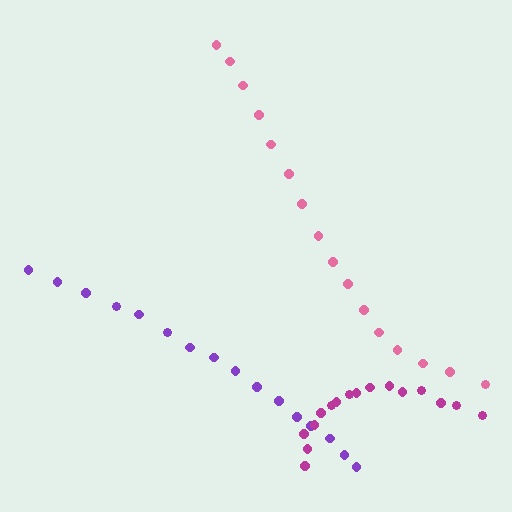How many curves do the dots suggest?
There are 3 distinct paths.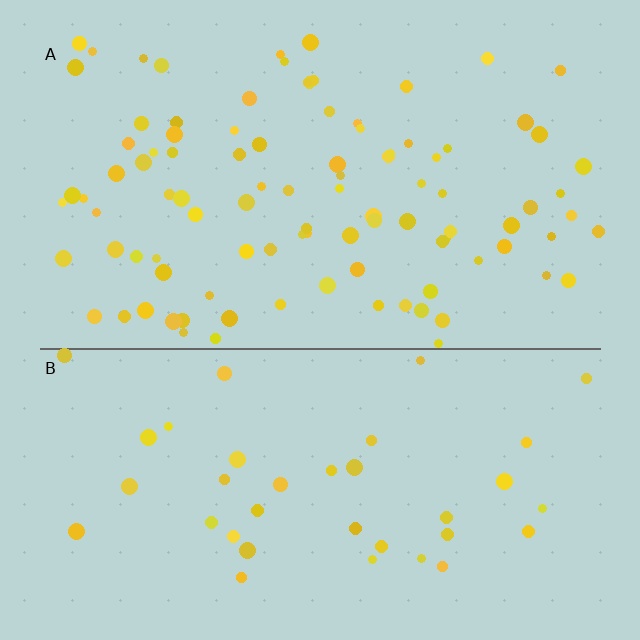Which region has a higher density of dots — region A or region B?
A (the top).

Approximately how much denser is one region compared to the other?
Approximately 2.6× — region A over region B.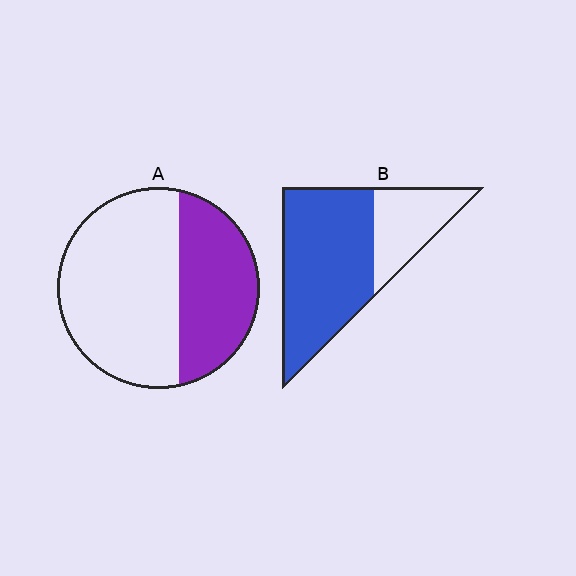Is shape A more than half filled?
No.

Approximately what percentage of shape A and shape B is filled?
A is approximately 35% and B is approximately 70%.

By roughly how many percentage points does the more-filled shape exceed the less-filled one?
By roughly 35 percentage points (B over A).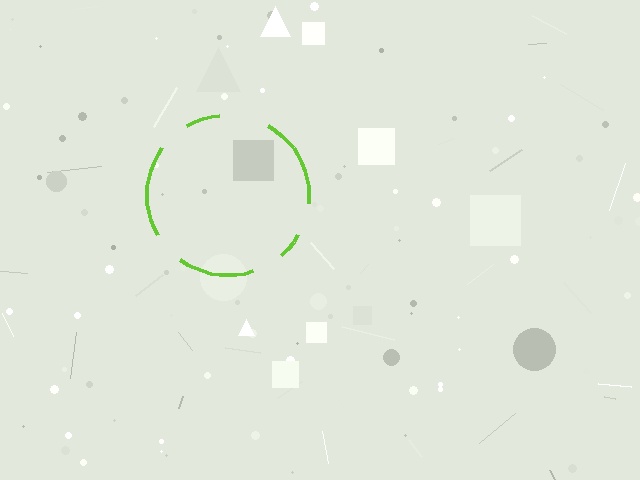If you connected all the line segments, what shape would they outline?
They would outline a circle.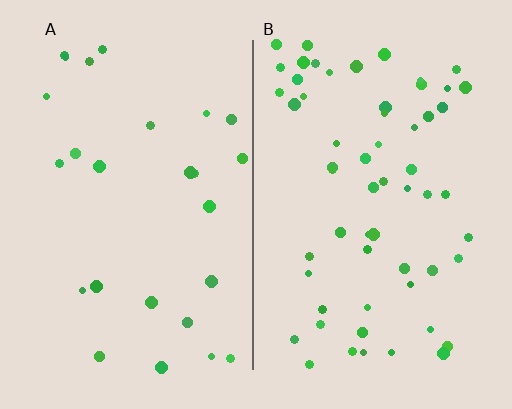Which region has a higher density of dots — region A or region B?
B (the right).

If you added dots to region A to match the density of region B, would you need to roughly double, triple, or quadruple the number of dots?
Approximately double.